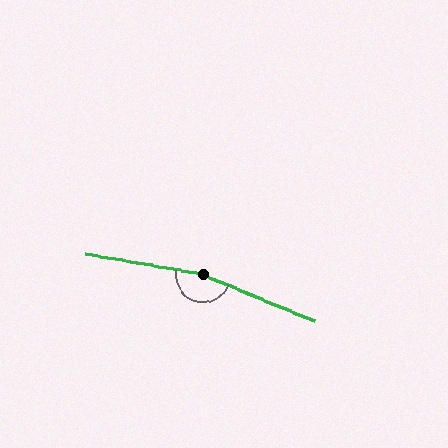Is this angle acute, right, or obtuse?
It is obtuse.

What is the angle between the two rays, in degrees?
Approximately 168 degrees.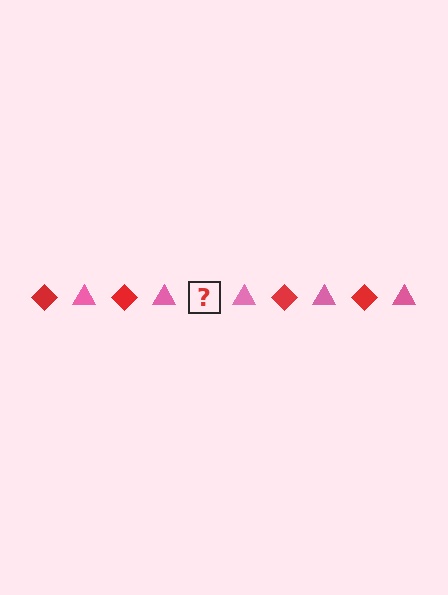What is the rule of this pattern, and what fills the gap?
The rule is that the pattern alternates between red diamond and pink triangle. The gap should be filled with a red diamond.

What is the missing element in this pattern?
The missing element is a red diamond.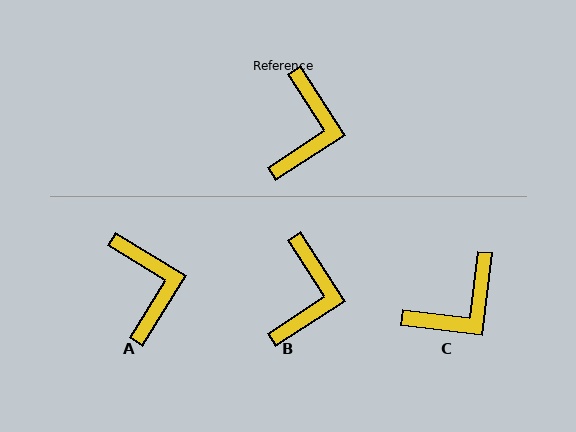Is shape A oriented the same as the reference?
No, it is off by about 26 degrees.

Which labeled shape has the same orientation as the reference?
B.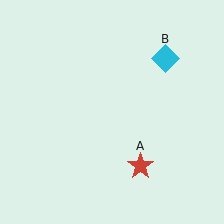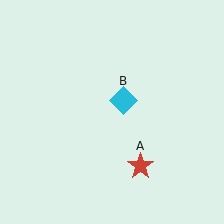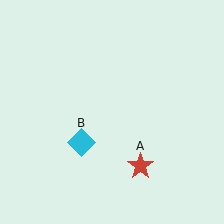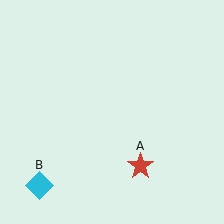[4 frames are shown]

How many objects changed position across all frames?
1 object changed position: cyan diamond (object B).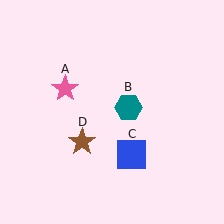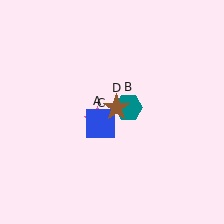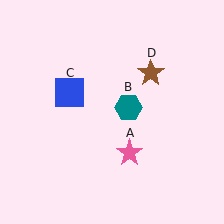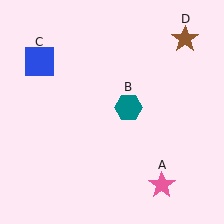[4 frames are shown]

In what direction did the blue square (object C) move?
The blue square (object C) moved up and to the left.